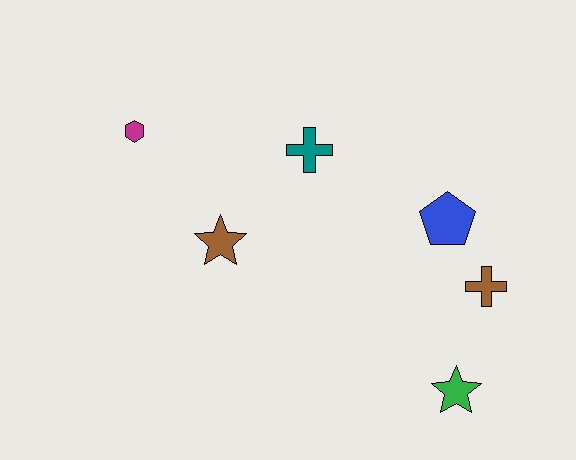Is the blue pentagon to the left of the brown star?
No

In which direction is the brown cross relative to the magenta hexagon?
The brown cross is to the right of the magenta hexagon.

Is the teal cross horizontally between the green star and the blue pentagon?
No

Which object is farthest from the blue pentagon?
The magenta hexagon is farthest from the blue pentagon.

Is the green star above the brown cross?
No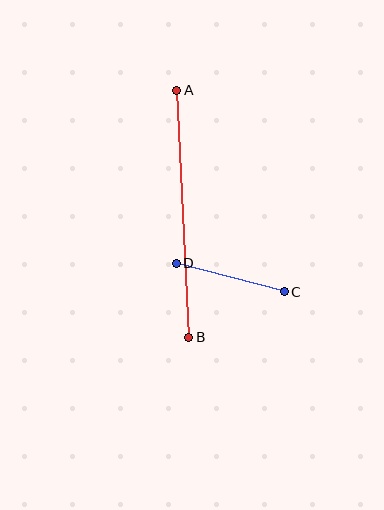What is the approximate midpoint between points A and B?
The midpoint is at approximately (183, 214) pixels.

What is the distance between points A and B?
The distance is approximately 247 pixels.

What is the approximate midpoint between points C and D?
The midpoint is at approximately (230, 277) pixels.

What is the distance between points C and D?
The distance is approximately 112 pixels.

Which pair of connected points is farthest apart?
Points A and B are farthest apart.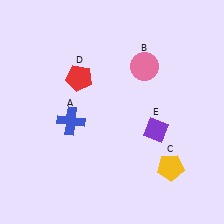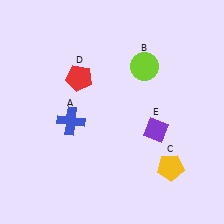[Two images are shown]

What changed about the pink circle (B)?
In Image 1, B is pink. In Image 2, it changed to lime.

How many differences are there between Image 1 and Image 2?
There is 1 difference between the two images.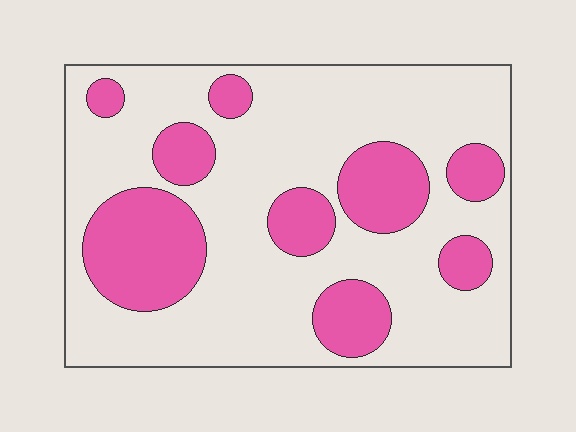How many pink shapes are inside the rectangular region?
9.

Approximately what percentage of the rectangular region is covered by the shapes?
Approximately 30%.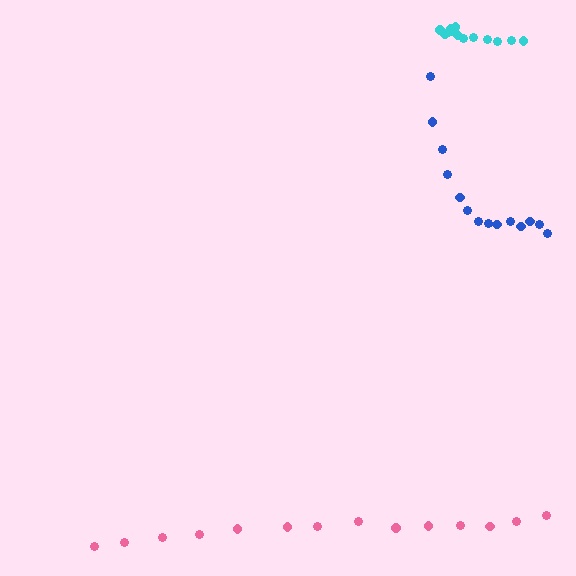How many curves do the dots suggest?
There are 3 distinct paths.